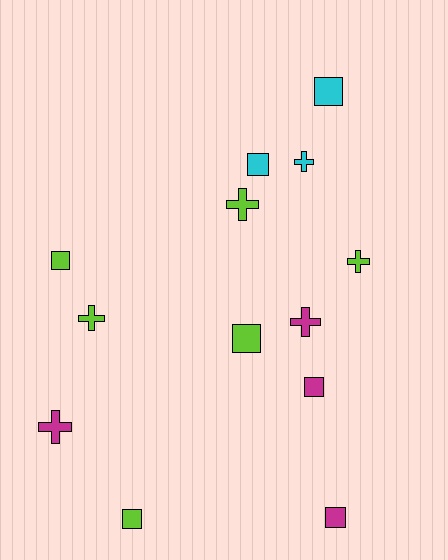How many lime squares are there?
There are 3 lime squares.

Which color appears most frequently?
Lime, with 6 objects.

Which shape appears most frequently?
Square, with 7 objects.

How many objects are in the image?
There are 13 objects.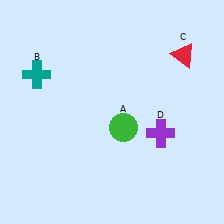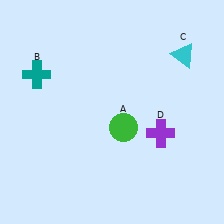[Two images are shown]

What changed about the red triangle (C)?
In Image 1, C is red. In Image 2, it changed to cyan.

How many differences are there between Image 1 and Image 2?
There is 1 difference between the two images.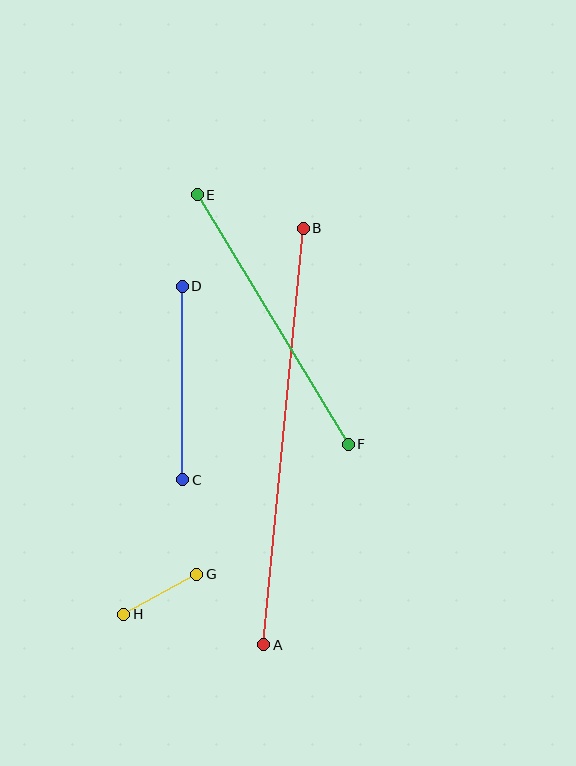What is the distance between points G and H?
The distance is approximately 83 pixels.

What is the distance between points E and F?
The distance is approximately 291 pixels.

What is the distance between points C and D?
The distance is approximately 194 pixels.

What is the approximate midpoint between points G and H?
The midpoint is at approximately (160, 594) pixels.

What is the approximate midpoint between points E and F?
The midpoint is at approximately (273, 320) pixels.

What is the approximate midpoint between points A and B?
The midpoint is at approximately (283, 436) pixels.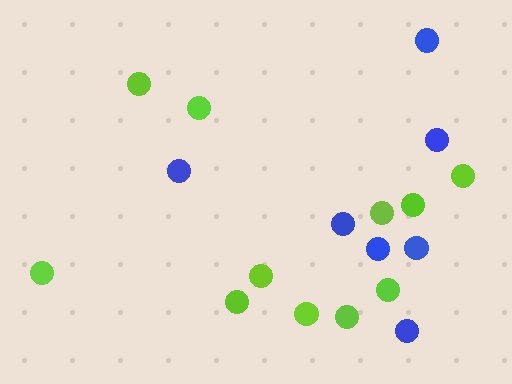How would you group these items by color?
There are 2 groups: one group of blue circles (7) and one group of lime circles (11).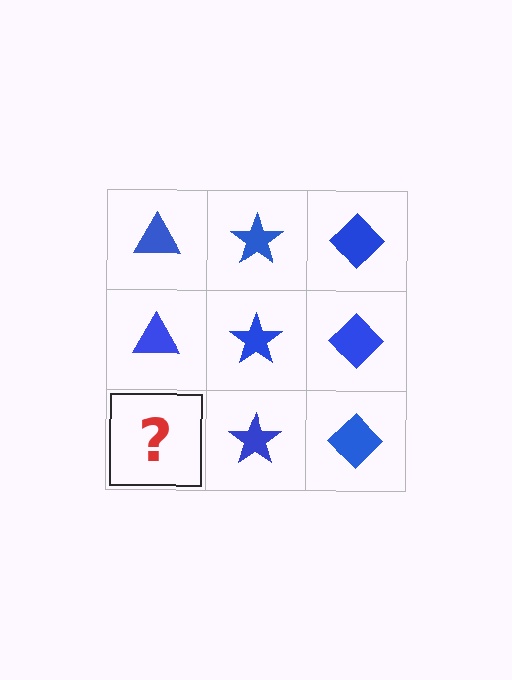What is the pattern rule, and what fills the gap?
The rule is that each column has a consistent shape. The gap should be filled with a blue triangle.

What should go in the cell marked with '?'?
The missing cell should contain a blue triangle.